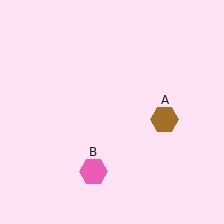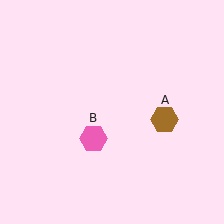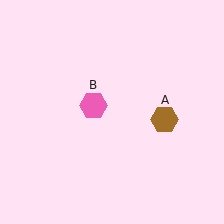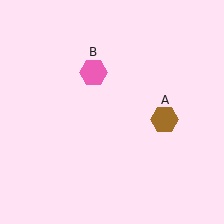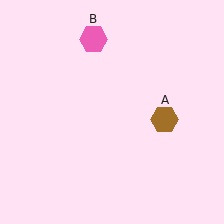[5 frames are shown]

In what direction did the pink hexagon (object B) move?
The pink hexagon (object B) moved up.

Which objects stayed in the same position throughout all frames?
Brown hexagon (object A) remained stationary.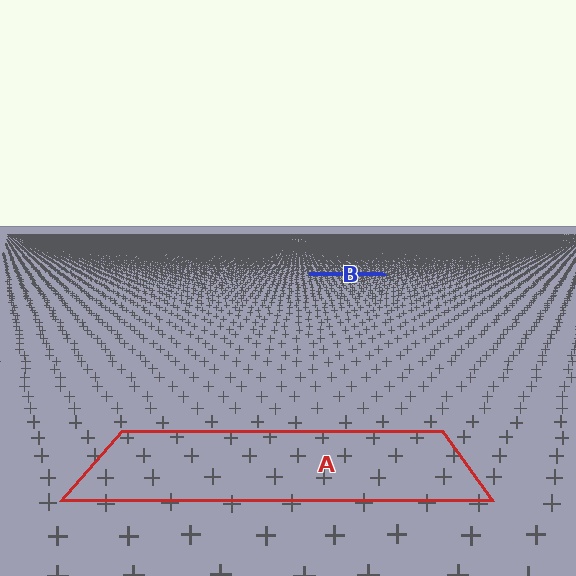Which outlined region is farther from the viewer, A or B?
Region B is farther from the viewer — the texture elements inside it appear smaller and more densely packed.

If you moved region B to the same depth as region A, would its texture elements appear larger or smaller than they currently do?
They would appear larger. At a closer depth, the same texture elements are projected at a bigger on-screen size.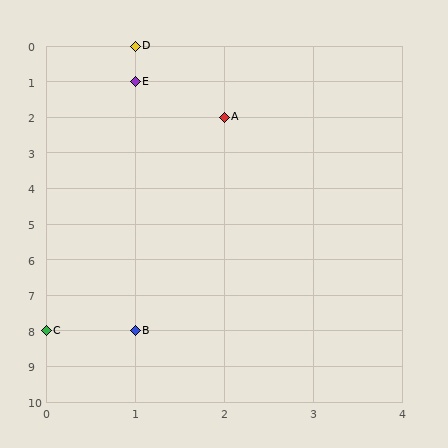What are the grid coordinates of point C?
Point C is at grid coordinates (0, 8).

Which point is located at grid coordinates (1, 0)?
Point D is at (1, 0).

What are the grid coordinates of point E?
Point E is at grid coordinates (1, 1).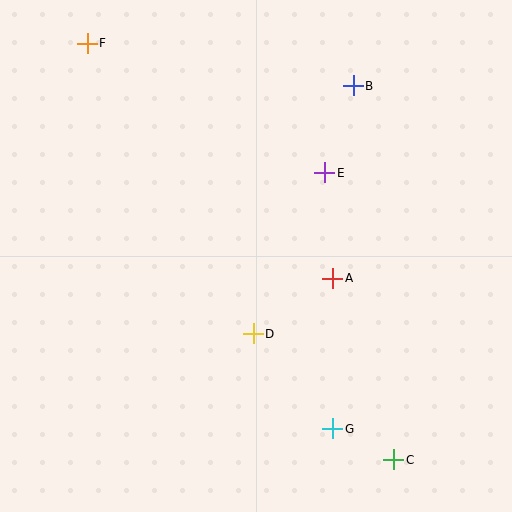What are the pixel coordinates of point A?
Point A is at (333, 278).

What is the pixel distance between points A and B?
The distance between A and B is 193 pixels.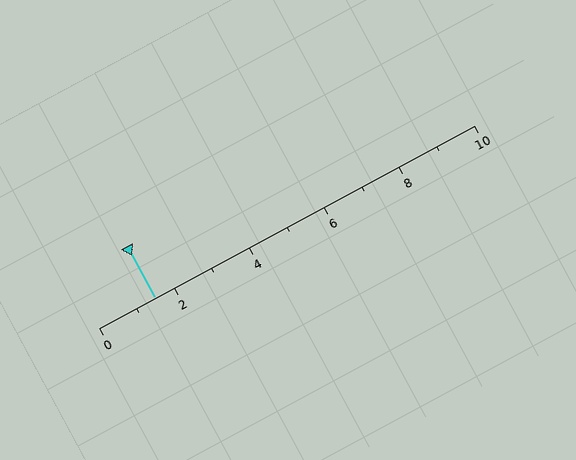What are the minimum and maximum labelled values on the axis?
The axis runs from 0 to 10.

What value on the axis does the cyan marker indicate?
The marker indicates approximately 1.5.